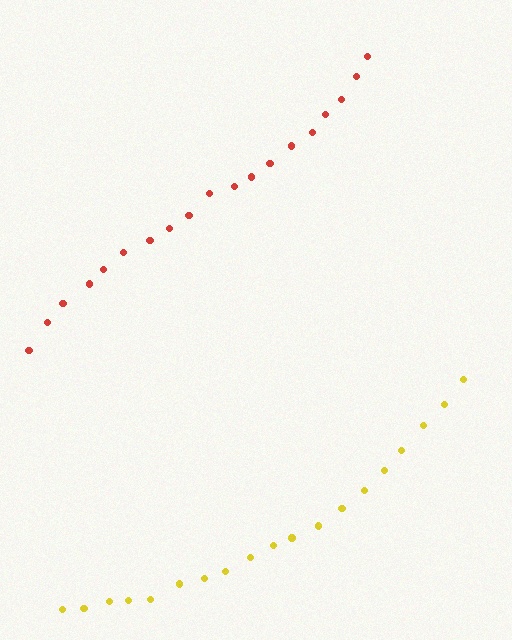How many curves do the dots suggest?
There are 2 distinct paths.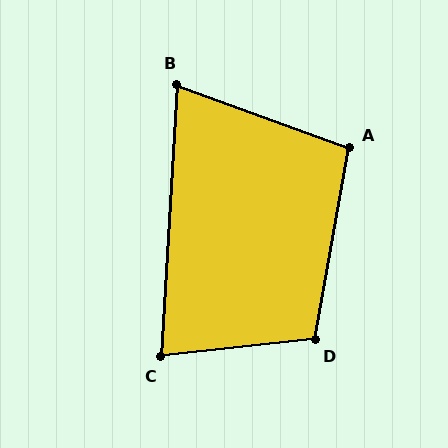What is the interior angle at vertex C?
Approximately 80 degrees (acute).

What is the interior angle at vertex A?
Approximately 100 degrees (obtuse).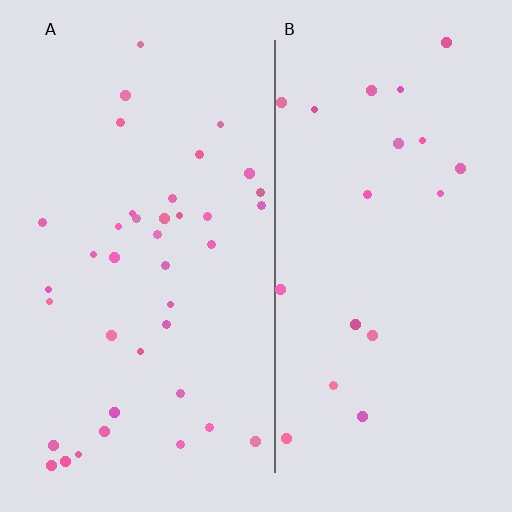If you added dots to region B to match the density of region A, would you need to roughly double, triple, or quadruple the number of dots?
Approximately double.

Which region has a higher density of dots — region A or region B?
A (the left).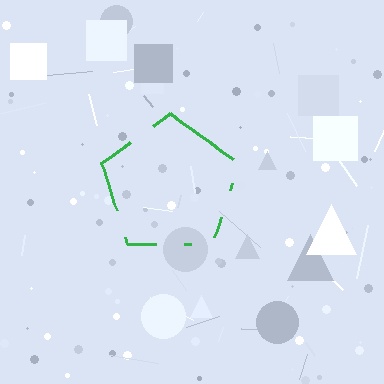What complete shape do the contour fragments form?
The contour fragments form a pentagon.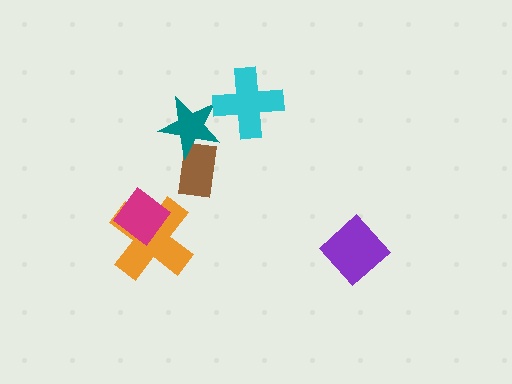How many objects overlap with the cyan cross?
0 objects overlap with the cyan cross.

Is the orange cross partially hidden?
Yes, it is partially covered by another shape.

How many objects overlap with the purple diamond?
0 objects overlap with the purple diamond.